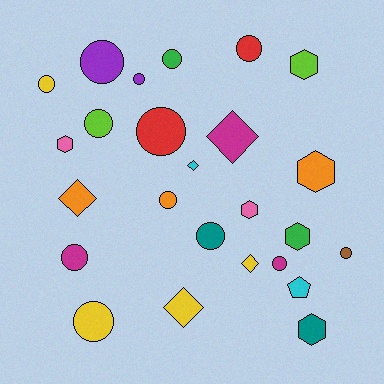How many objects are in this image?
There are 25 objects.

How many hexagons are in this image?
There are 6 hexagons.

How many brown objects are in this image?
There is 1 brown object.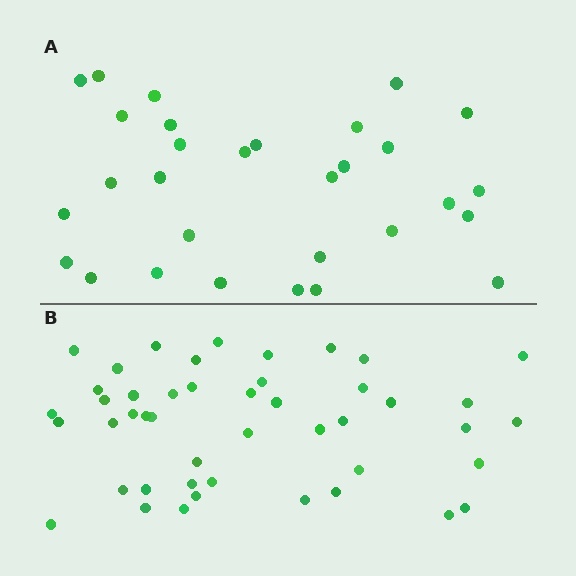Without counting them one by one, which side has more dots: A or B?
Region B (the bottom region) has more dots.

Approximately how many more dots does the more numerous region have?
Region B has approximately 15 more dots than region A.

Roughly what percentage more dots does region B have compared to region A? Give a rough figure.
About 55% more.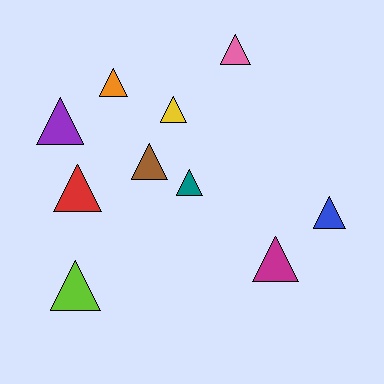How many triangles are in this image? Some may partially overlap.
There are 10 triangles.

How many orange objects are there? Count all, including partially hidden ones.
There is 1 orange object.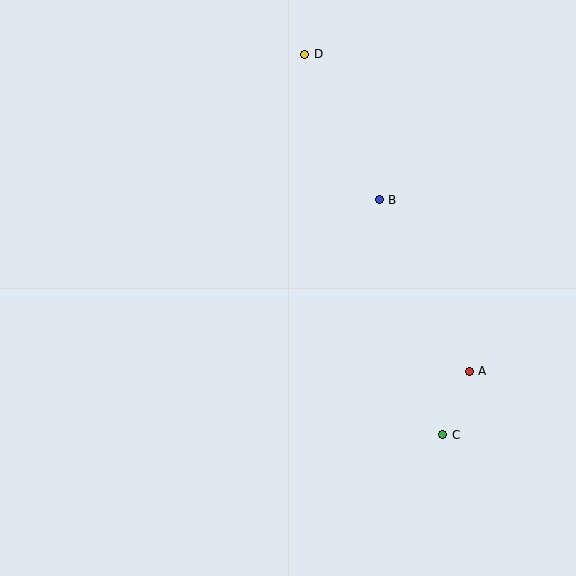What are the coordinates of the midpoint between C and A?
The midpoint between C and A is at (456, 403).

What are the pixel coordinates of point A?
Point A is at (469, 371).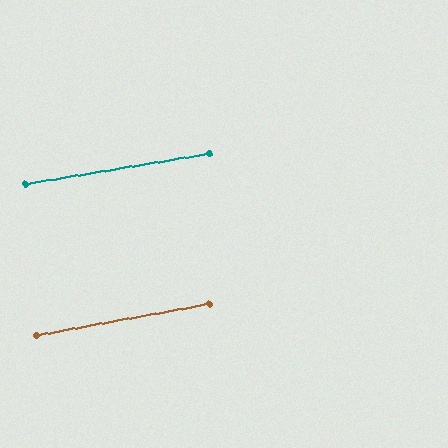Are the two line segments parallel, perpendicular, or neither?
Parallel — their directions differ by only 1.3°.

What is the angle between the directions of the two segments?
Approximately 1 degree.